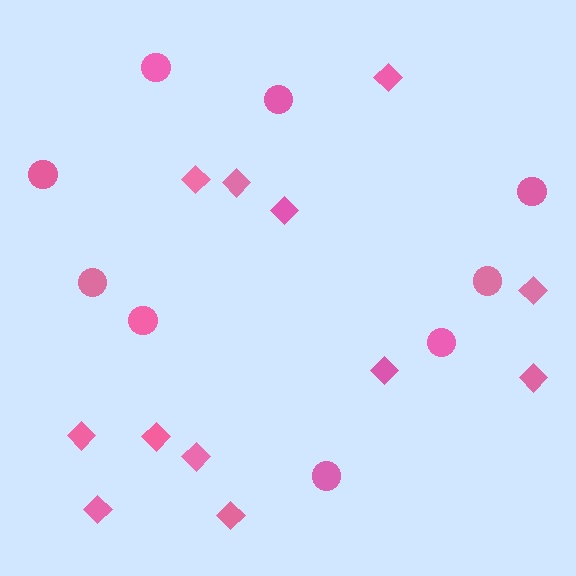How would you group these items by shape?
There are 2 groups: one group of diamonds (12) and one group of circles (9).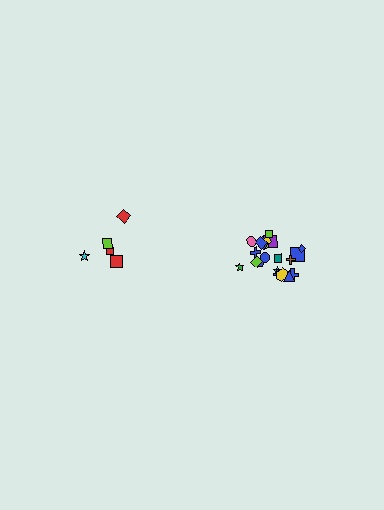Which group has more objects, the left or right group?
The right group.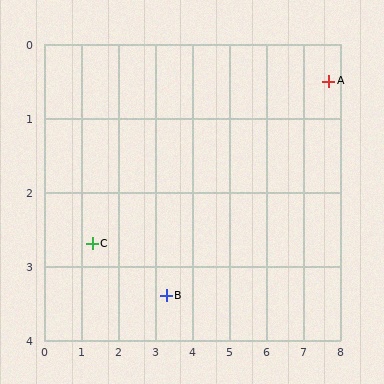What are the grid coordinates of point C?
Point C is at approximately (1.3, 2.7).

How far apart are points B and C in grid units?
Points B and C are about 2.1 grid units apart.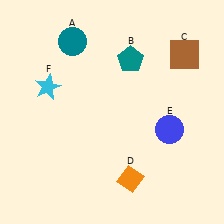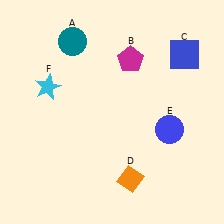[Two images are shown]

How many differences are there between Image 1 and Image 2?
There are 2 differences between the two images.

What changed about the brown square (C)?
In Image 1, C is brown. In Image 2, it changed to blue.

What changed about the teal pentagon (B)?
In Image 1, B is teal. In Image 2, it changed to magenta.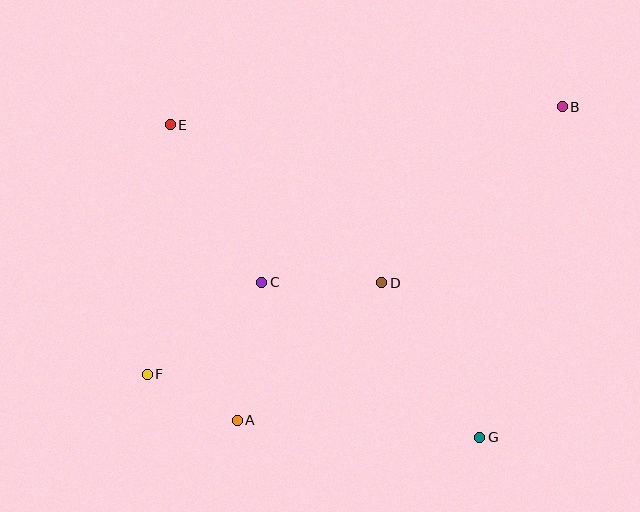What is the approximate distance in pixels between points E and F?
The distance between E and F is approximately 250 pixels.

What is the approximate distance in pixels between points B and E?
The distance between B and E is approximately 393 pixels.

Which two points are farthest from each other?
Points B and F are farthest from each other.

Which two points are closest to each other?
Points A and F are closest to each other.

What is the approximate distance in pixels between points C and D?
The distance between C and D is approximately 120 pixels.